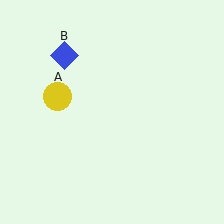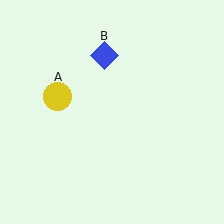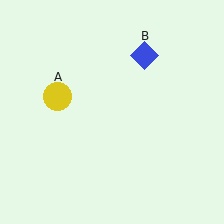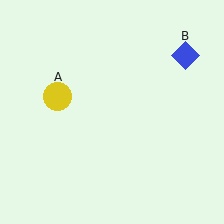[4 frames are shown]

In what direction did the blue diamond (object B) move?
The blue diamond (object B) moved right.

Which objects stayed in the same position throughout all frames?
Yellow circle (object A) remained stationary.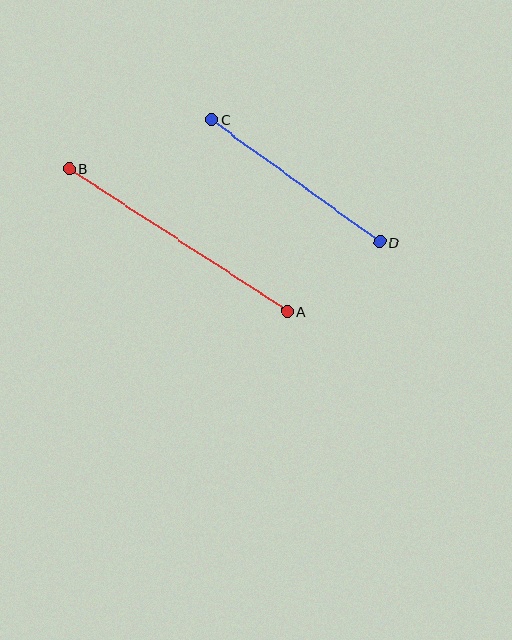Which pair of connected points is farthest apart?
Points A and B are farthest apart.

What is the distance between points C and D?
The distance is approximately 208 pixels.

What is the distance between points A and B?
The distance is approximately 261 pixels.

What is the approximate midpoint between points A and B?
The midpoint is at approximately (178, 240) pixels.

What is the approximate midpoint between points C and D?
The midpoint is at approximately (296, 181) pixels.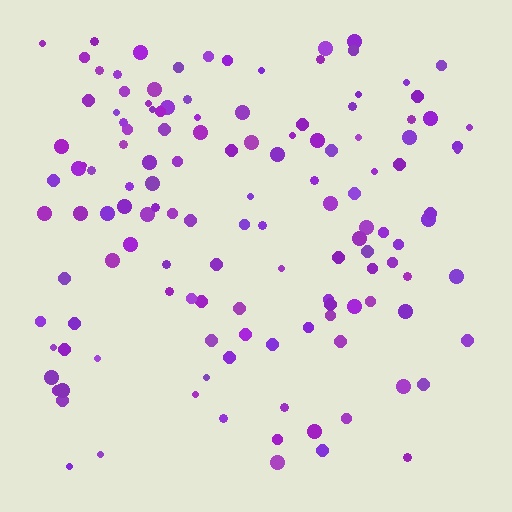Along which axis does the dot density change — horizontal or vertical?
Vertical.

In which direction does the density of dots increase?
From bottom to top, with the top side densest.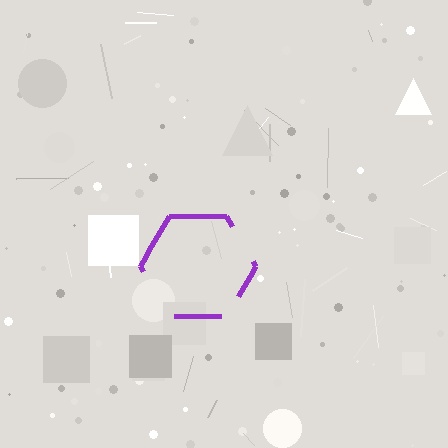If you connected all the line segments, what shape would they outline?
They would outline a hexagon.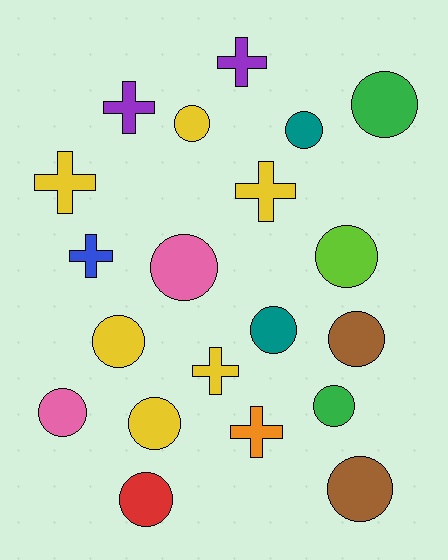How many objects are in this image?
There are 20 objects.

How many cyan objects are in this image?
There are no cyan objects.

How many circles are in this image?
There are 13 circles.